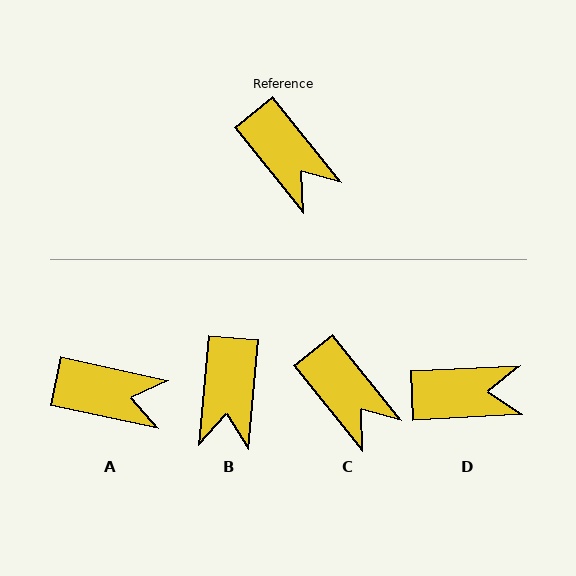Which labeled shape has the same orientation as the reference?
C.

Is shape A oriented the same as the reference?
No, it is off by about 39 degrees.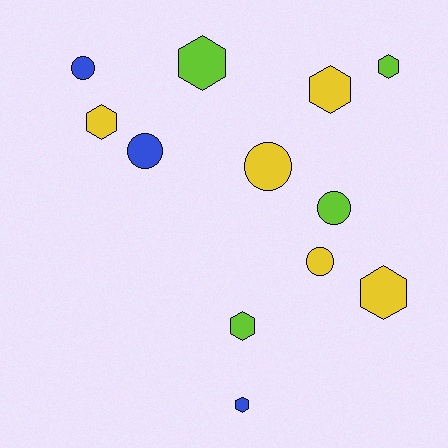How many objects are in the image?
There are 12 objects.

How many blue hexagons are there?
There is 1 blue hexagon.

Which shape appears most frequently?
Hexagon, with 7 objects.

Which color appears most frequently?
Yellow, with 5 objects.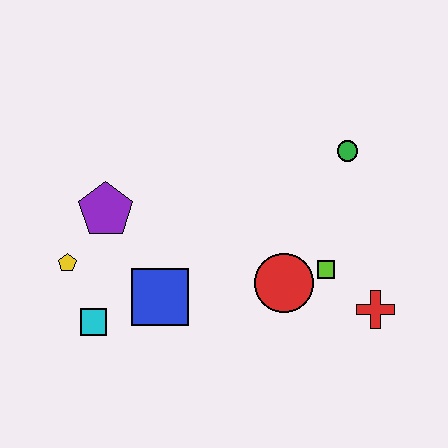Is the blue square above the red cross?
Yes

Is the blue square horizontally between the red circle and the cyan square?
Yes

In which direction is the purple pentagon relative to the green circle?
The purple pentagon is to the left of the green circle.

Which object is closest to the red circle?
The lime square is closest to the red circle.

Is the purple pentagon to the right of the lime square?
No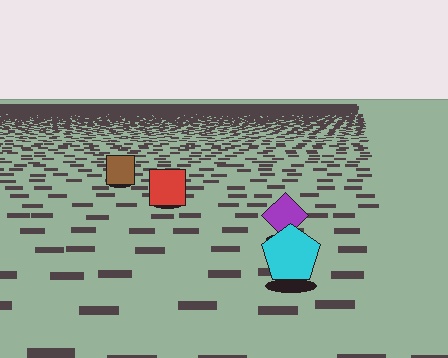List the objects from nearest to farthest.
From nearest to farthest: the cyan pentagon, the purple diamond, the red square, the brown square.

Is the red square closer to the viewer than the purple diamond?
No. The purple diamond is closer — you can tell from the texture gradient: the ground texture is coarser near it.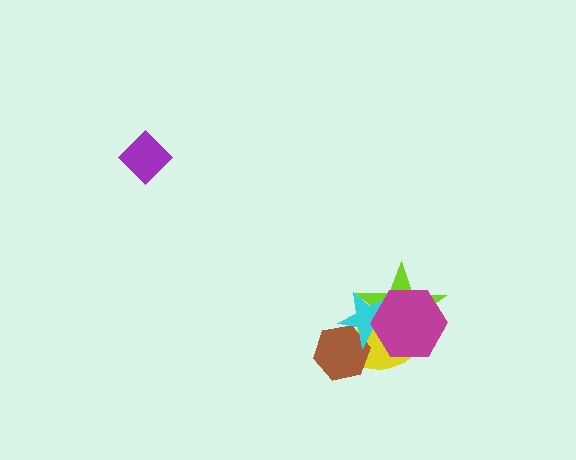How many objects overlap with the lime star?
3 objects overlap with the lime star.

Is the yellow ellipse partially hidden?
Yes, it is partially covered by another shape.